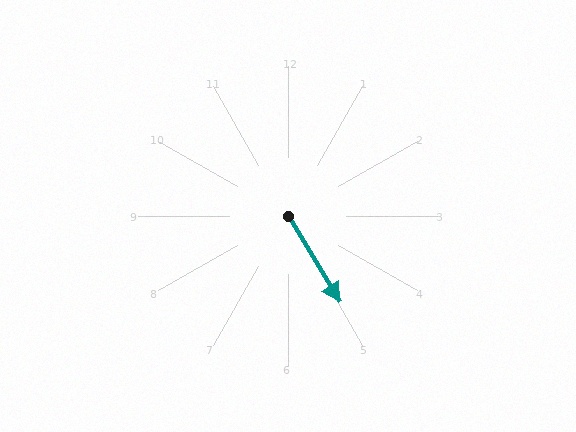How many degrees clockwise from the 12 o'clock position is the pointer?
Approximately 149 degrees.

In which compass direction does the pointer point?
Southeast.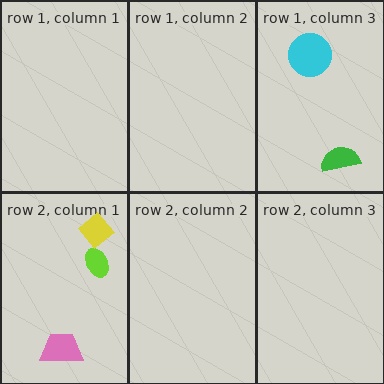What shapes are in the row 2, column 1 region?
The lime ellipse, the yellow diamond, the pink trapezoid.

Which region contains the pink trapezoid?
The row 2, column 1 region.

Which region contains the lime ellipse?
The row 2, column 1 region.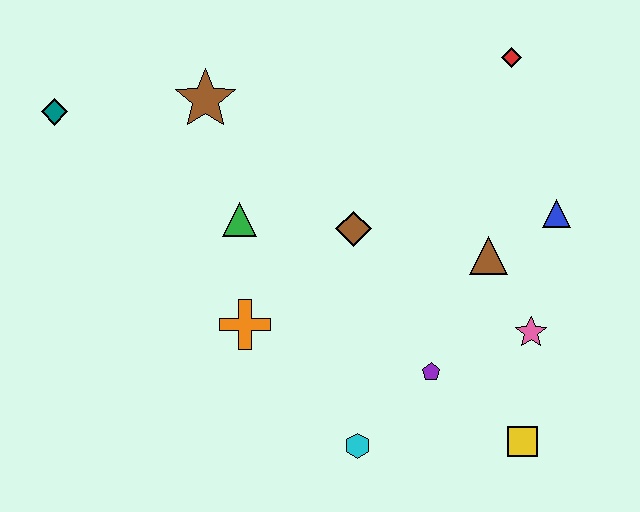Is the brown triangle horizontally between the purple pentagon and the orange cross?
No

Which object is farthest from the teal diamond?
The yellow square is farthest from the teal diamond.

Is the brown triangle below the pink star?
No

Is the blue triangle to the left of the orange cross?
No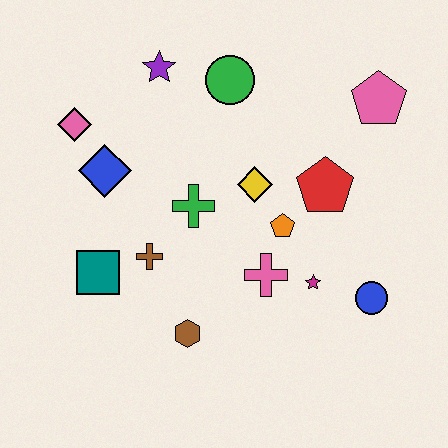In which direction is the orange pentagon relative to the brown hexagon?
The orange pentagon is above the brown hexagon.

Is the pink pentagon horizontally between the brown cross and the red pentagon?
No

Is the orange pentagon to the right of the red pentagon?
No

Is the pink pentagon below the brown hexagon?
No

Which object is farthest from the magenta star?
The pink diamond is farthest from the magenta star.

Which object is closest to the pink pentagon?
The red pentagon is closest to the pink pentagon.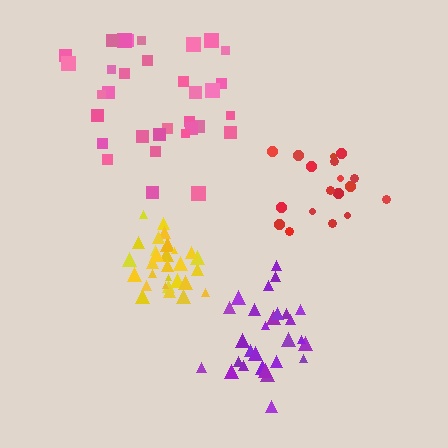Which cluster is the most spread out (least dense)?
Pink.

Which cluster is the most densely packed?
Yellow.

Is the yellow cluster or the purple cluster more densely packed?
Yellow.